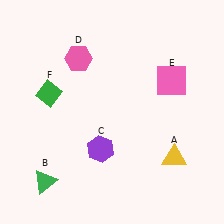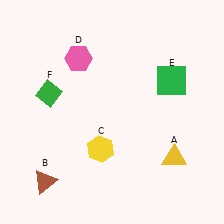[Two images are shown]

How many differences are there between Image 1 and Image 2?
There are 3 differences between the two images.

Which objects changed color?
B changed from green to brown. C changed from purple to yellow. E changed from pink to green.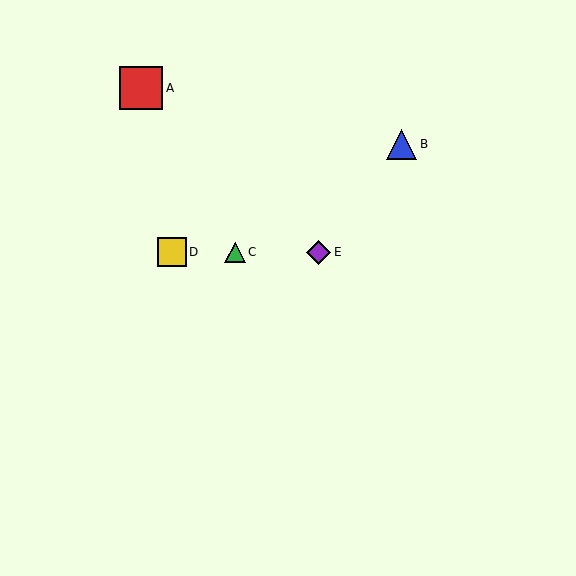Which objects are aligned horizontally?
Objects C, D, E are aligned horizontally.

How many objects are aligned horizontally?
3 objects (C, D, E) are aligned horizontally.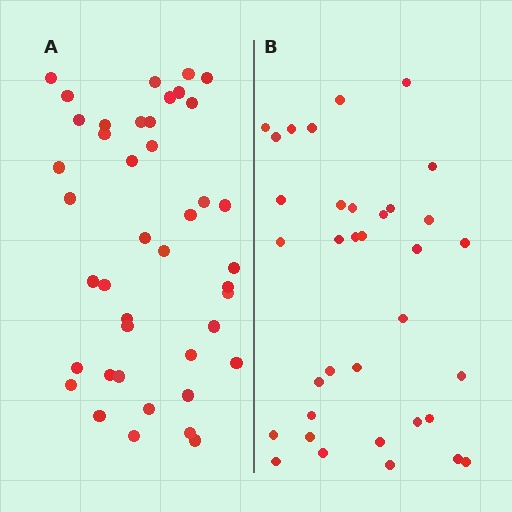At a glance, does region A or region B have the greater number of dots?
Region A (the left region) has more dots.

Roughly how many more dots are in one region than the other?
Region A has roughly 8 or so more dots than region B.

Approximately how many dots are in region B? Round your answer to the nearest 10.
About 40 dots. (The exact count is 35, which rounds to 40.)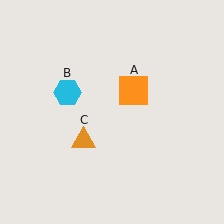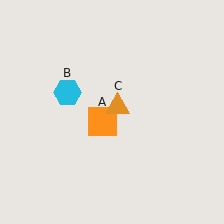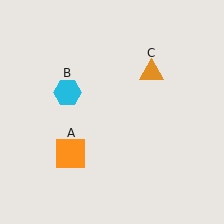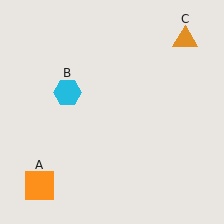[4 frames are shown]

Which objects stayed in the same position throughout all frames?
Cyan hexagon (object B) remained stationary.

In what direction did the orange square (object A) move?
The orange square (object A) moved down and to the left.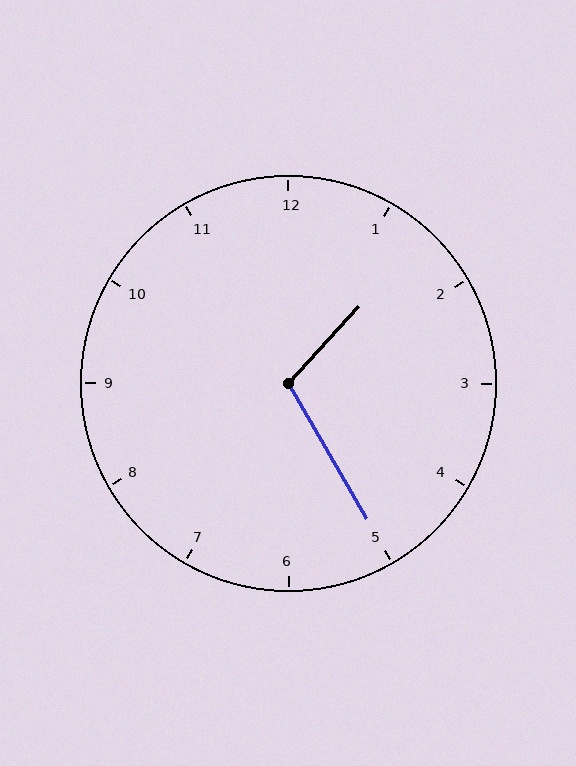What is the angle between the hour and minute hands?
Approximately 108 degrees.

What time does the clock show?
1:25.